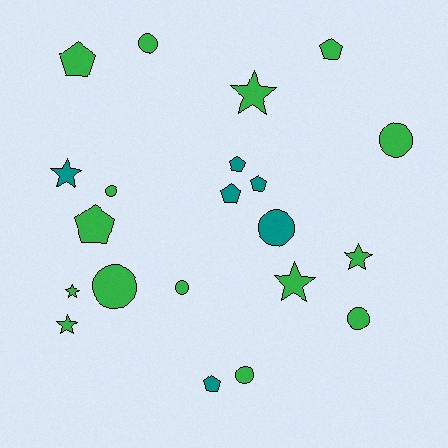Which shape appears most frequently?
Circle, with 8 objects.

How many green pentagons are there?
There are 3 green pentagons.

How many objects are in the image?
There are 21 objects.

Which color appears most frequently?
Green, with 15 objects.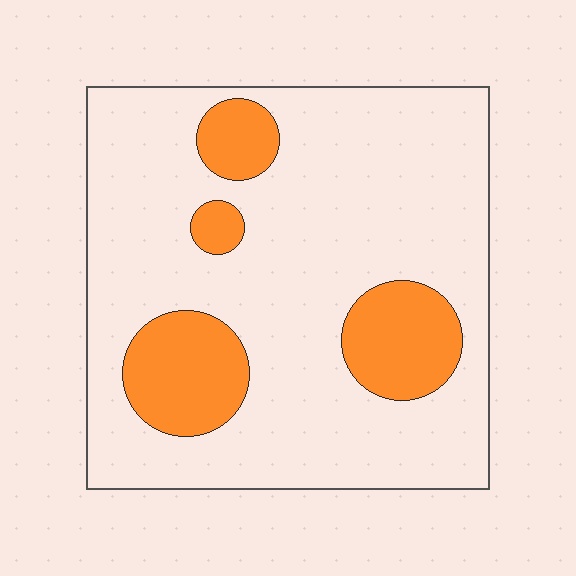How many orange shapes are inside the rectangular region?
4.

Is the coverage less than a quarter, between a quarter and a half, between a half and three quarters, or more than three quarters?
Less than a quarter.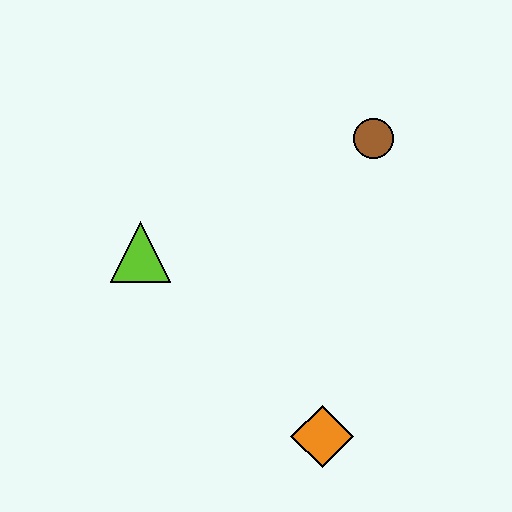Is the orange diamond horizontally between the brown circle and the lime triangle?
Yes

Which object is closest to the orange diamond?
The lime triangle is closest to the orange diamond.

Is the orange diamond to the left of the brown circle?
Yes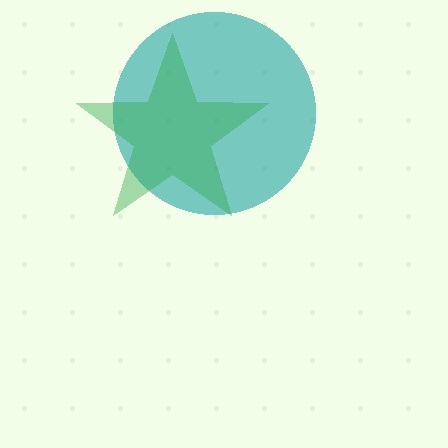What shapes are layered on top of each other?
The layered shapes are: a teal circle, a green star.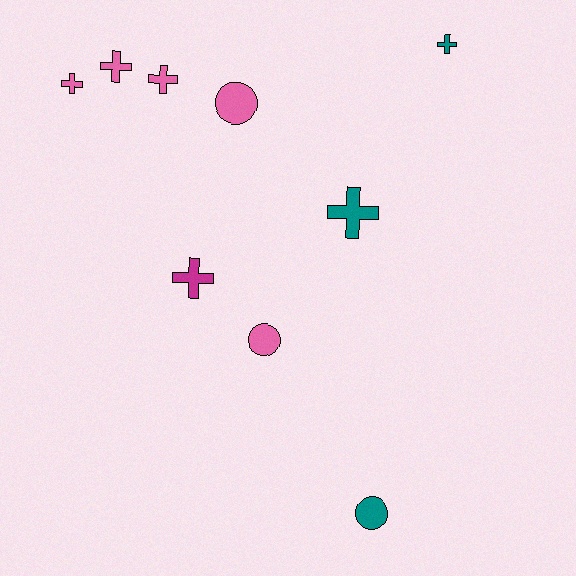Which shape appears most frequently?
Cross, with 6 objects.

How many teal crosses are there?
There are 2 teal crosses.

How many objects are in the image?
There are 9 objects.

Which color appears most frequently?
Pink, with 5 objects.